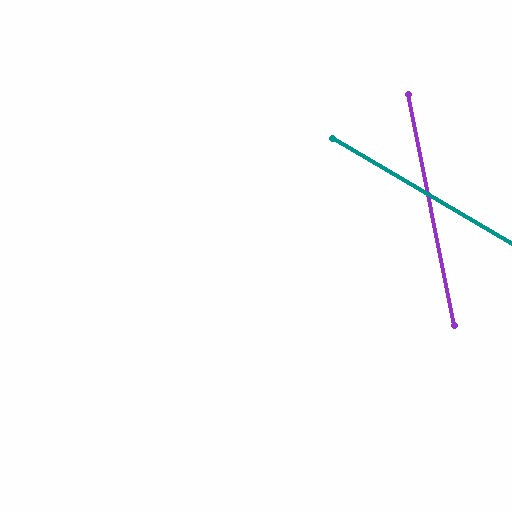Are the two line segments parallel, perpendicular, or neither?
Neither parallel nor perpendicular — they differ by about 48°.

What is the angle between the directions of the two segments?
Approximately 48 degrees.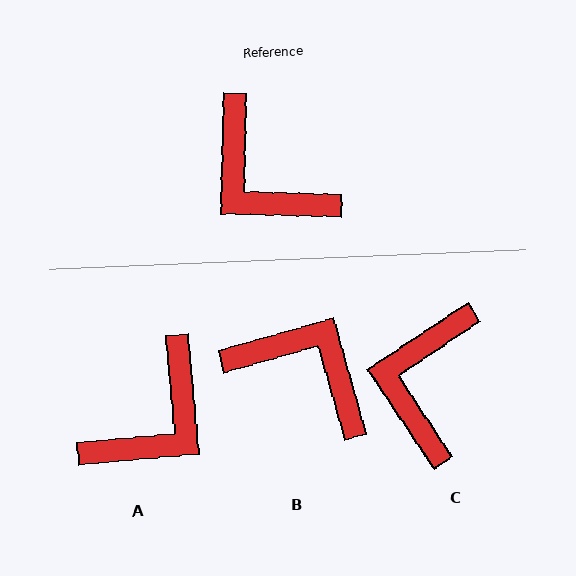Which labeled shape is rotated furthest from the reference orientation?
B, about 163 degrees away.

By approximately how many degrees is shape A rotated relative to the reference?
Approximately 97 degrees counter-clockwise.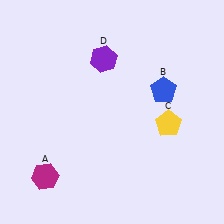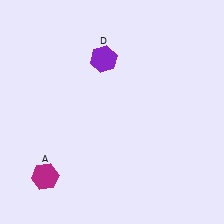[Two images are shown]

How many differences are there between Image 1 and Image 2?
There are 2 differences between the two images.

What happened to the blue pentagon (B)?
The blue pentagon (B) was removed in Image 2. It was in the top-right area of Image 1.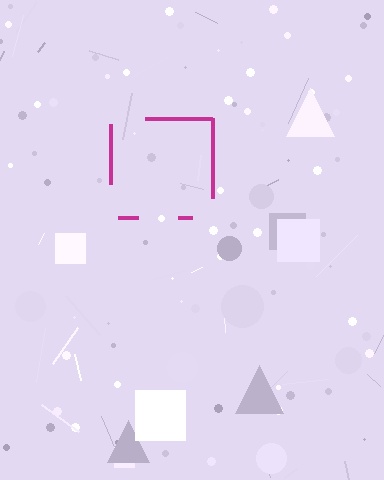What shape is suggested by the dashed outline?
The dashed outline suggests a square.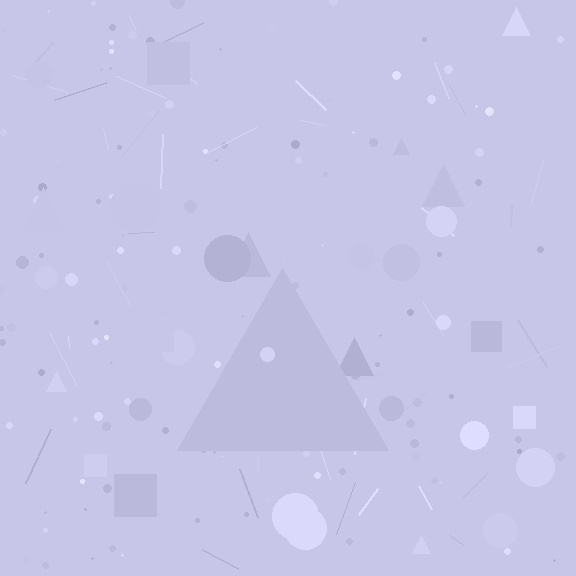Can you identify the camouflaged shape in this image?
The camouflaged shape is a triangle.